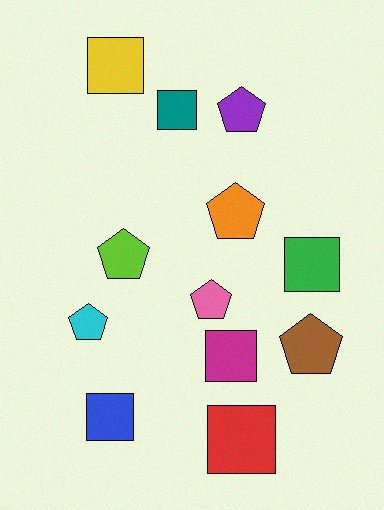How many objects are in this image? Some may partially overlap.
There are 12 objects.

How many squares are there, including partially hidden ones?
There are 6 squares.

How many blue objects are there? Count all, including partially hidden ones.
There is 1 blue object.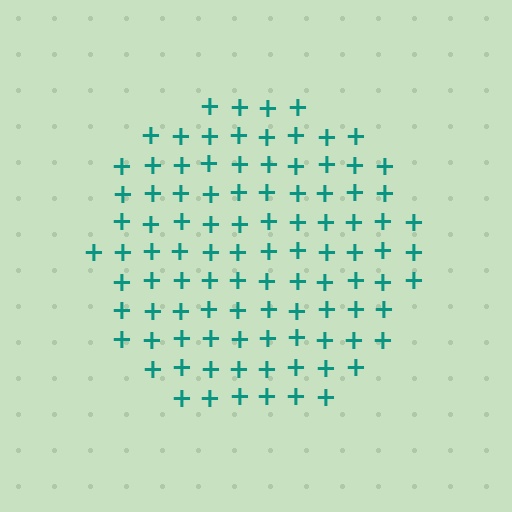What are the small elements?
The small elements are plus signs.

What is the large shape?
The large shape is a circle.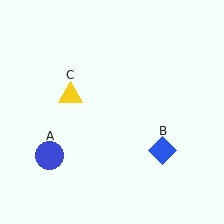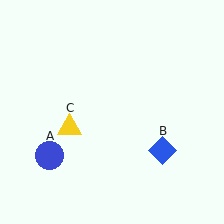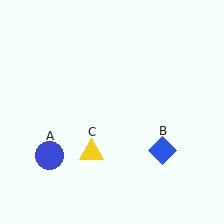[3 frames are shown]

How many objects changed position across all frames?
1 object changed position: yellow triangle (object C).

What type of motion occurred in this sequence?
The yellow triangle (object C) rotated counterclockwise around the center of the scene.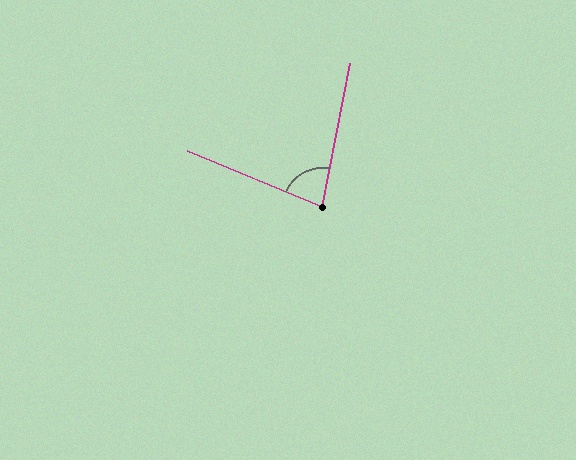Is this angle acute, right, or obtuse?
It is acute.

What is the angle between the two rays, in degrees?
Approximately 79 degrees.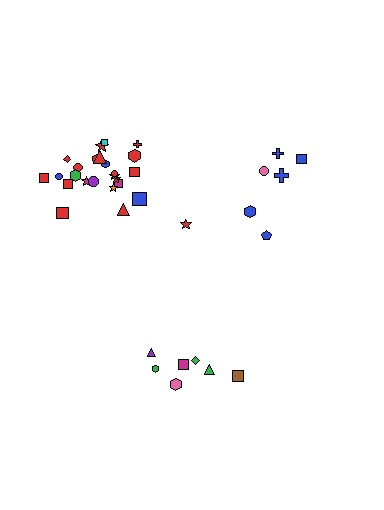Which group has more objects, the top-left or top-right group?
The top-left group.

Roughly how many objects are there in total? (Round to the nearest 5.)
Roughly 40 objects in total.